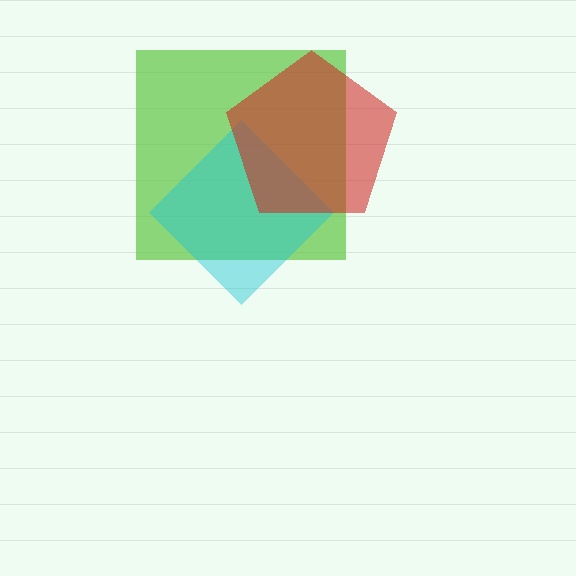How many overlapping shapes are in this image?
There are 3 overlapping shapes in the image.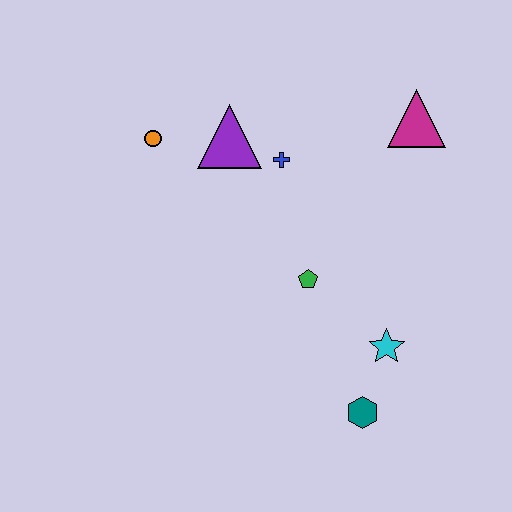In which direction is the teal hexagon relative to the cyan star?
The teal hexagon is below the cyan star.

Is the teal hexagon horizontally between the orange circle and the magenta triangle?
Yes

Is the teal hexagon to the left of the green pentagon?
No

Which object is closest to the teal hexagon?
The cyan star is closest to the teal hexagon.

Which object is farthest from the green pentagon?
The orange circle is farthest from the green pentagon.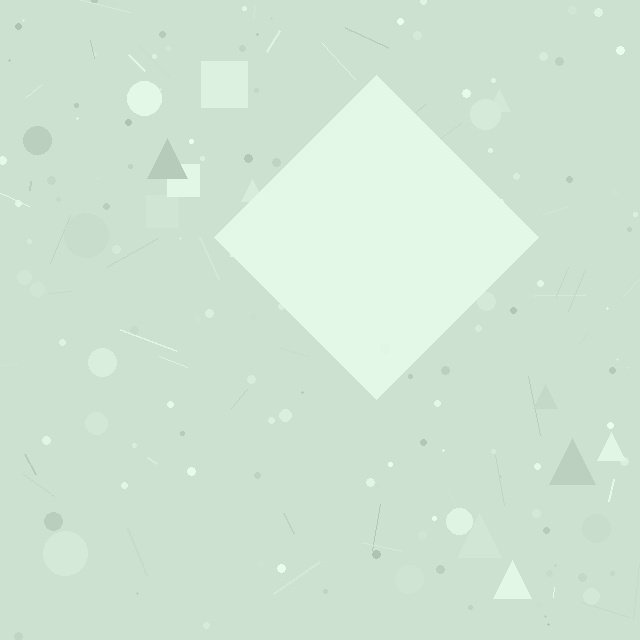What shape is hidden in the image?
A diamond is hidden in the image.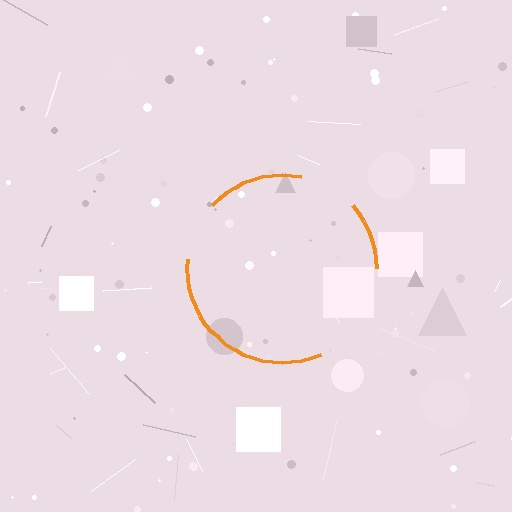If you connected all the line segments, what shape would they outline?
They would outline a circle.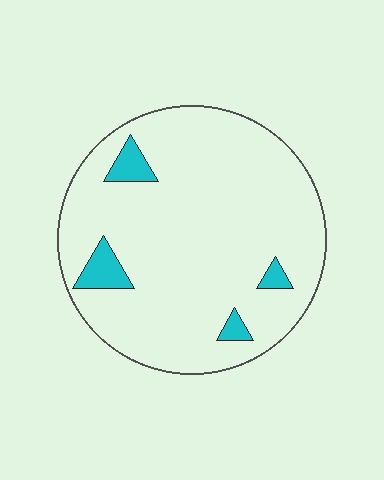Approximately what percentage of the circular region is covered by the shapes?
Approximately 10%.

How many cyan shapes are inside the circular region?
4.